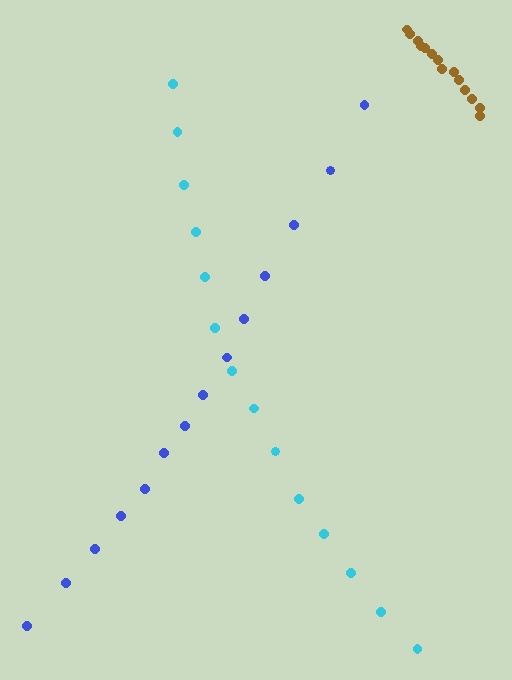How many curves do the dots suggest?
There are 3 distinct paths.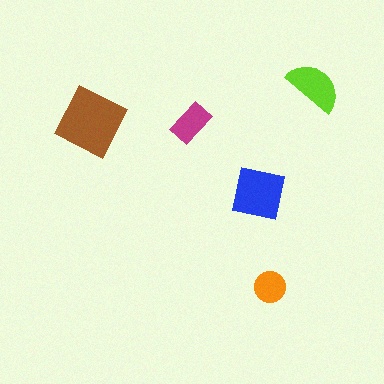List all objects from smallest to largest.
The orange circle, the magenta rectangle, the lime semicircle, the blue square, the brown diamond.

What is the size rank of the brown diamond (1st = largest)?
1st.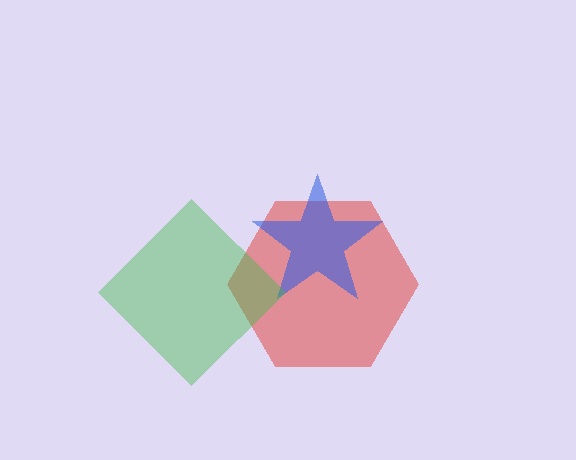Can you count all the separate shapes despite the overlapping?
Yes, there are 3 separate shapes.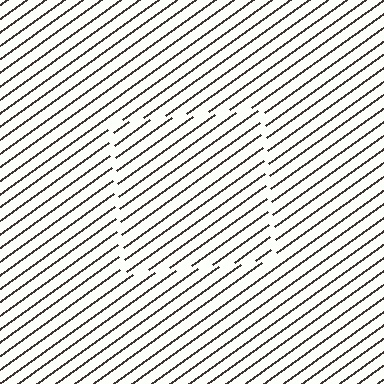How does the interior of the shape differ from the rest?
The interior of the shape contains the same grating, shifted by half a period — the contour is defined by the phase discontinuity where line-ends from the inner and outer gratings abut.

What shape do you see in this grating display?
An illusory square. The interior of the shape contains the same grating, shifted by half a period — the contour is defined by the phase discontinuity where line-ends from the inner and outer gratings abut.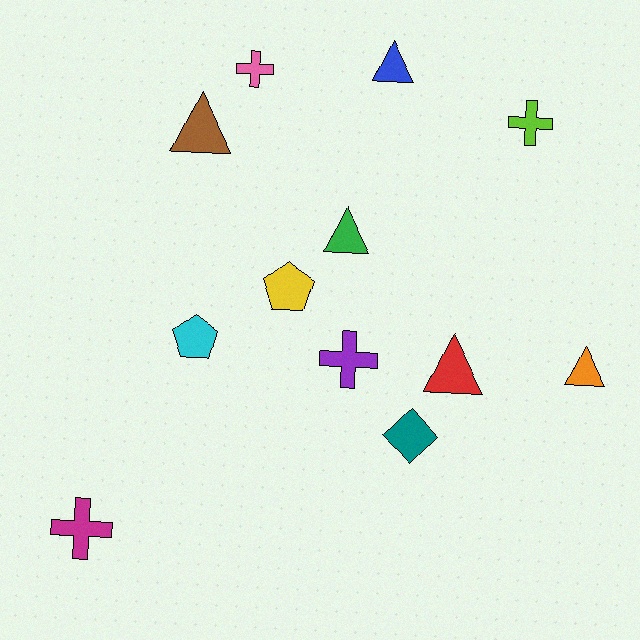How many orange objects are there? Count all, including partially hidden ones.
There is 1 orange object.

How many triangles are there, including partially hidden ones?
There are 5 triangles.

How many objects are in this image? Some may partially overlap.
There are 12 objects.